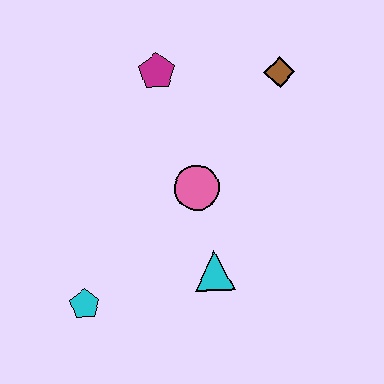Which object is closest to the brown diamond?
The magenta pentagon is closest to the brown diamond.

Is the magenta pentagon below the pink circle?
No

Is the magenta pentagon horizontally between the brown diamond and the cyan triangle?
No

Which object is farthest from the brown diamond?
The cyan pentagon is farthest from the brown diamond.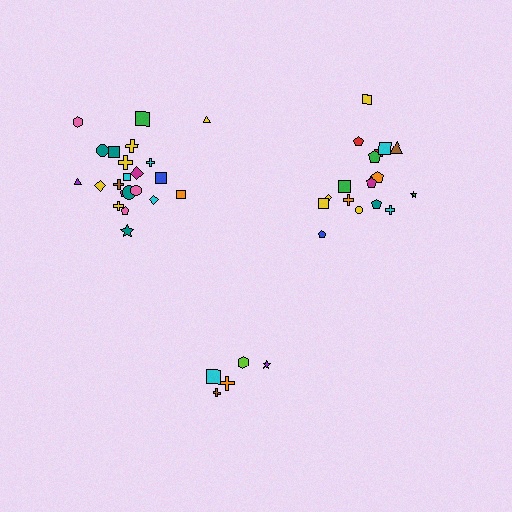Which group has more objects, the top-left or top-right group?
The top-left group.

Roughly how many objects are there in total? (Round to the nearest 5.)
Roughly 45 objects in total.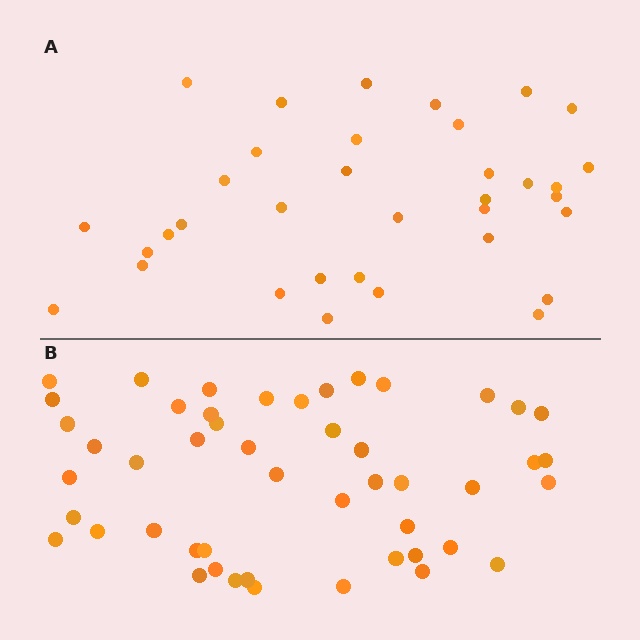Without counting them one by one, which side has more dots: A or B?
Region B (the bottom region) has more dots.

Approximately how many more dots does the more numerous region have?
Region B has approximately 15 more dots than region A.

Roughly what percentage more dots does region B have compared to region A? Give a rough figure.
About 40% more.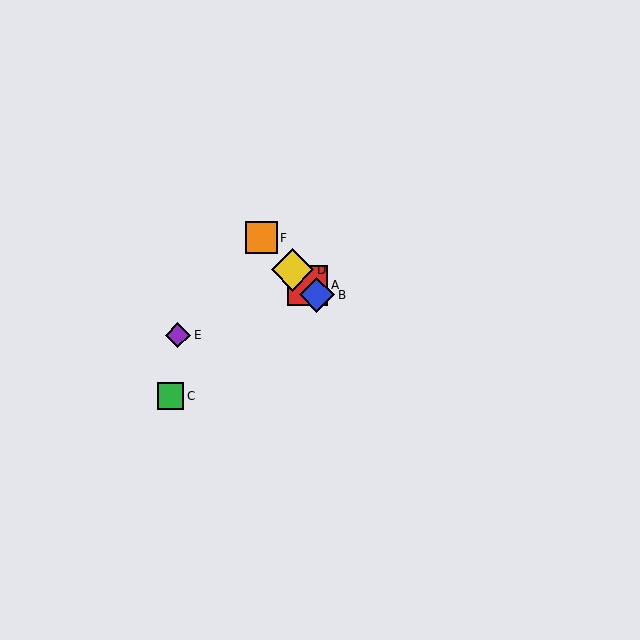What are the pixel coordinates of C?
Object C is at (171, 396).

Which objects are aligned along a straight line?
Objects A, B, D, F are aligned along a straight line.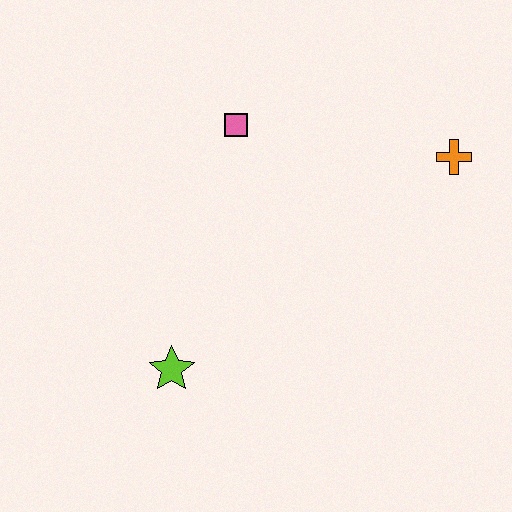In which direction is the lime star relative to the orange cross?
The lime star is to the left of the orange cross.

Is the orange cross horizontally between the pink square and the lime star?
No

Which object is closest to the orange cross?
The pink square is closest to the orange cross.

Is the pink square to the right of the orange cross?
No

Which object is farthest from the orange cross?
The lime star is farthest from the orange cross.